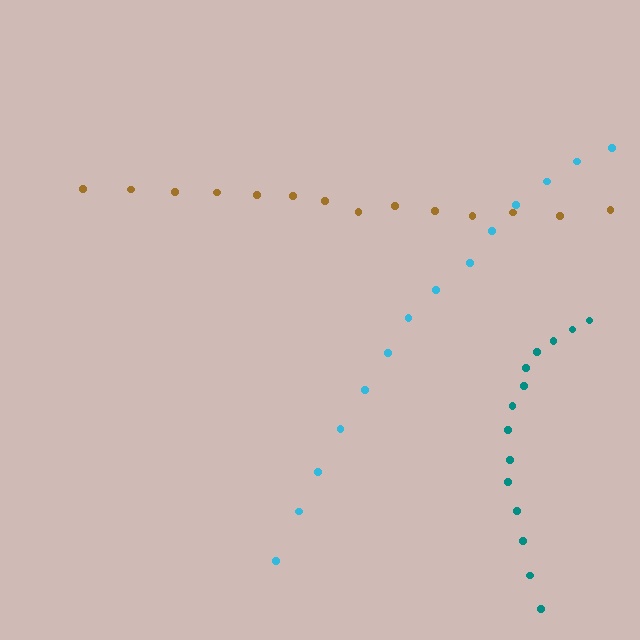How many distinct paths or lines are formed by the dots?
There are 3 distinct paths.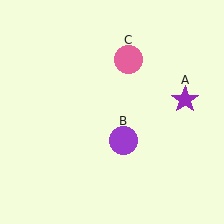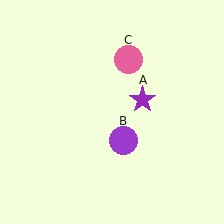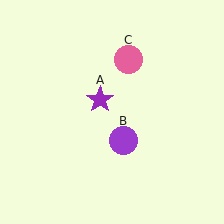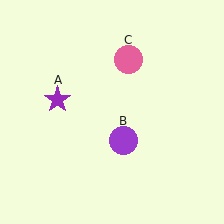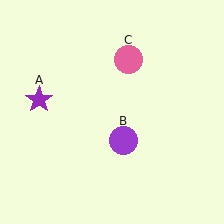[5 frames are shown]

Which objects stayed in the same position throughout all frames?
Purple circle (object B) and pink circle (object C) remained stationary.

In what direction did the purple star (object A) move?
The purple star (object A) moved left.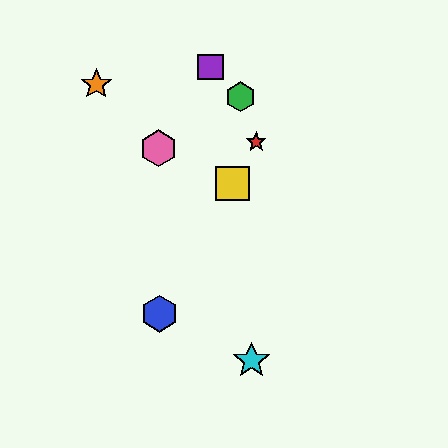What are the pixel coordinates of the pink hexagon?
The pink hexagon is at (159, 148).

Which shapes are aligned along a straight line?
The red star, the blue hexagon, the yellow square are aligned along a straight line.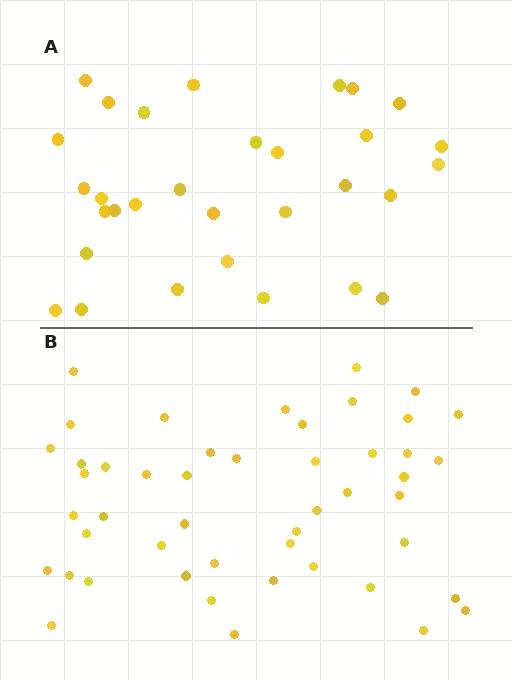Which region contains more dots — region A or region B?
Region B (the bottom region) has more dots.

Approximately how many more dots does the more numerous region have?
Region B has approximately 15 more dots than region A.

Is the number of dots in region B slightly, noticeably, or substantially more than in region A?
Region B has substantially more. The ratio is roughly 1.5 to 1.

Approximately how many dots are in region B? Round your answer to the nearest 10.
About 50 dots. (The exact count is 48, which rounds to 50.)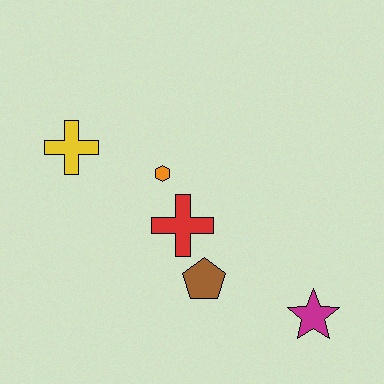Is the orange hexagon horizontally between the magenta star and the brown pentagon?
No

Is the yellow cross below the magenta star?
No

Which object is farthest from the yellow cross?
The magenta star is farthest from the yellow cross.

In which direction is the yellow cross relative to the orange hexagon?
The yellow cross is to the left of the orange hexagon.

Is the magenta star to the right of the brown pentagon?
Yes